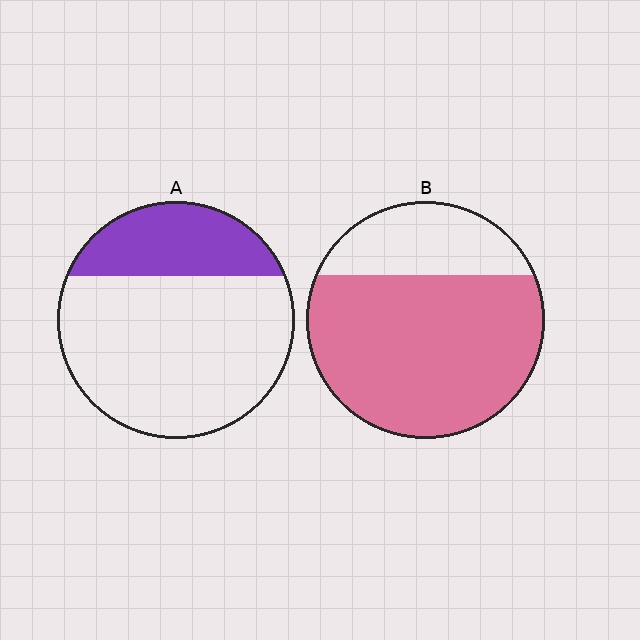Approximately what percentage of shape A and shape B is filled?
A is approximately 25% and B is approximately 75%.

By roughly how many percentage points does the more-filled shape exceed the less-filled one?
By roughly 45 percentage points (B over A).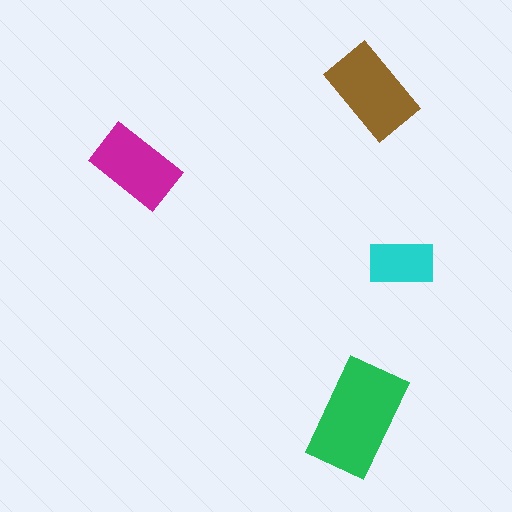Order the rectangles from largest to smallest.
the green one, the brown one, the magenta one, the cyan one.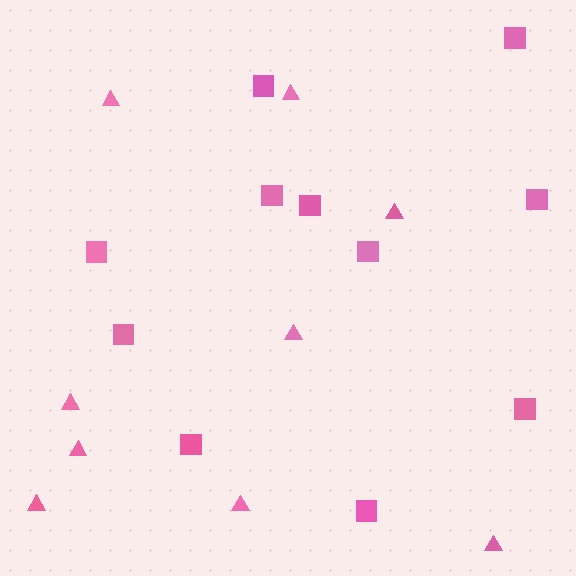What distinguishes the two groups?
There are 2 groups: one group of squares (11) and one group of triangles (9).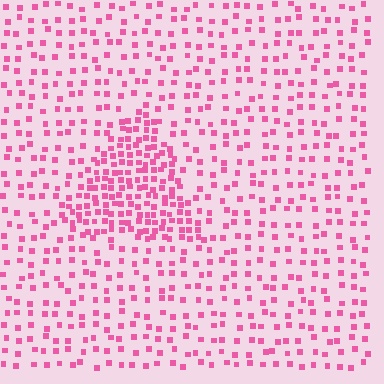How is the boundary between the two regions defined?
The boundary is defined by a change in element density (approximately 2.3x ratio). All elements are the same color, size, and shape.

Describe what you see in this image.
The image contains small pink elements arranged at two different densities. A triangle-shaped region is visible where the elements are more densely packed than the surrounding area.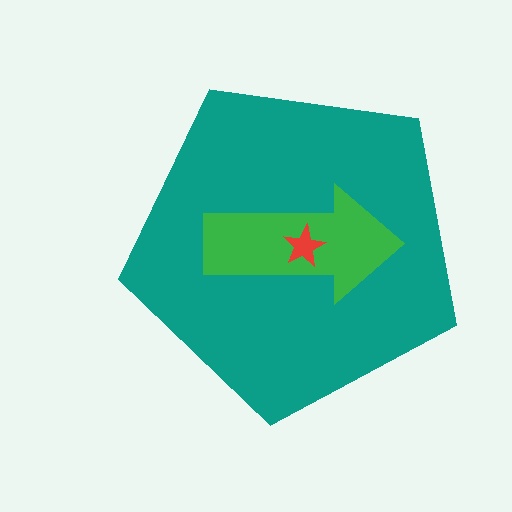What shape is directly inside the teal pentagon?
The green arrow.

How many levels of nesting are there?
3.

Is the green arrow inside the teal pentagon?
Yes.